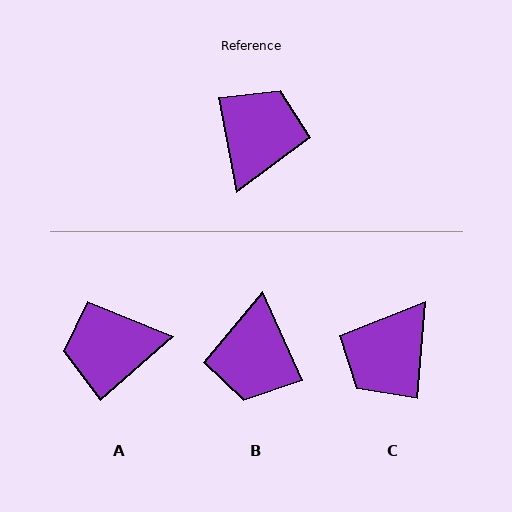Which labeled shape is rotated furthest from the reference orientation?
B, about 167 degrees away.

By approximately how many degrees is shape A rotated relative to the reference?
Approximately 121 degrees counter-clockwise.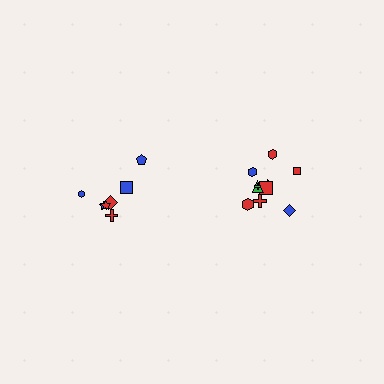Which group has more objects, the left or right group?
The right group.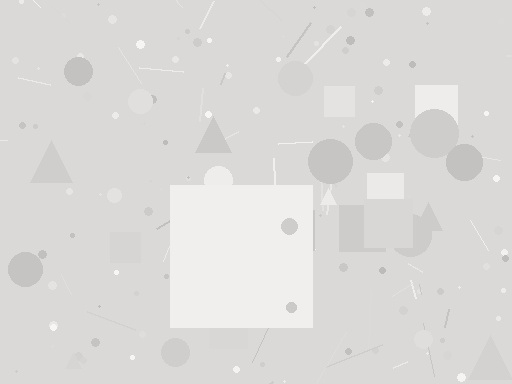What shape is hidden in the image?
A square is hidden in the image.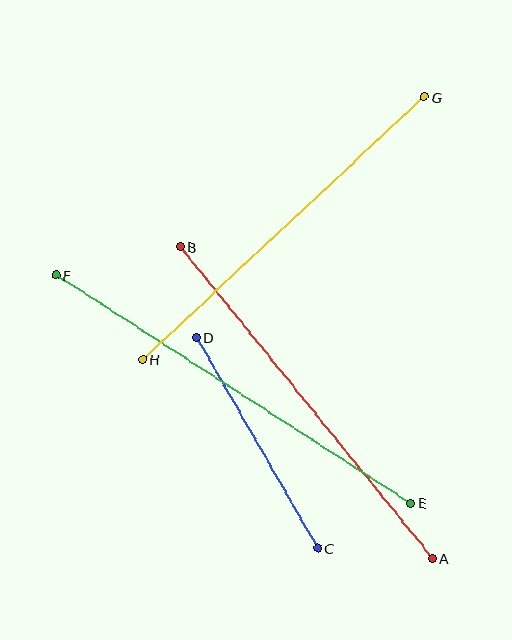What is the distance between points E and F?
The distance is approximately 422 pixels.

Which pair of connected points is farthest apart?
Points E and F are farthest apart.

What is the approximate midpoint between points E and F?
The midpoint is at approximately (233, 389) pixels.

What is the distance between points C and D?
The distance is approximately 243 pixels.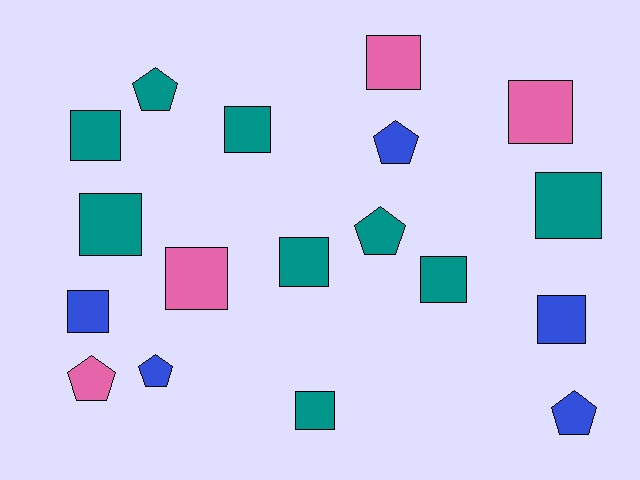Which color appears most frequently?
Teal, with 9 objects.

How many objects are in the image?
There are 18 objects.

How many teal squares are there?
There are 7 teal squares.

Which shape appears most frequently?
Square, with 12 objects.